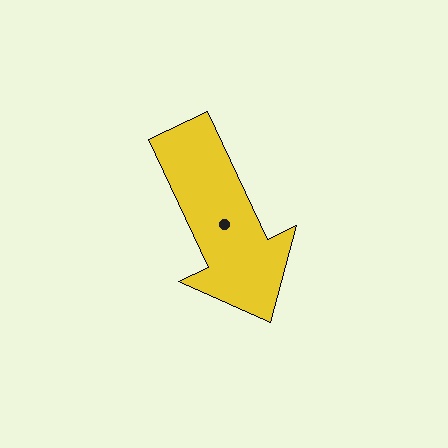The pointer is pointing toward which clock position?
Roughly 5 o'clock.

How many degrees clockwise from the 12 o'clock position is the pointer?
Approximately 155 degrees.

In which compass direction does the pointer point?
Southeast.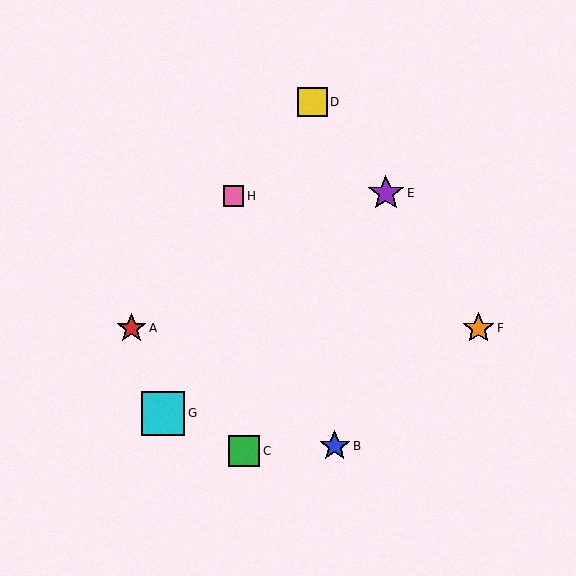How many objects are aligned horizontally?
2 objects (A, F) are aligned horizontally.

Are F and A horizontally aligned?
Yes, both are at y≈328.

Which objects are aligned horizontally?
Objects A, F are aligned horizontally.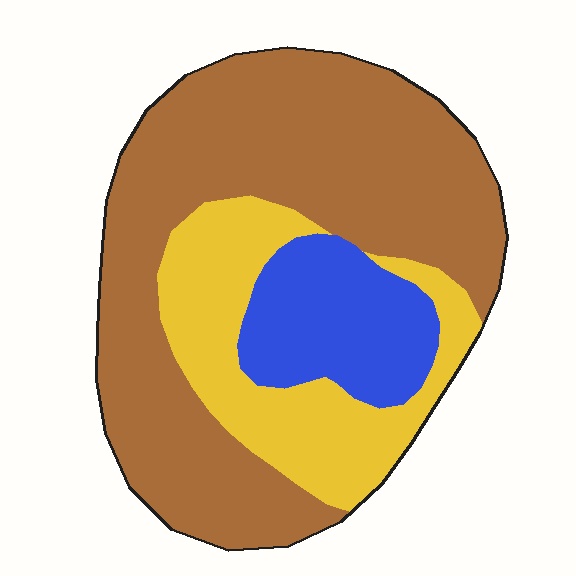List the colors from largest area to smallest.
From largest to smallest: brown, yellow, blue.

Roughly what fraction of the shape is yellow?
Yellow covers 25% of the shape.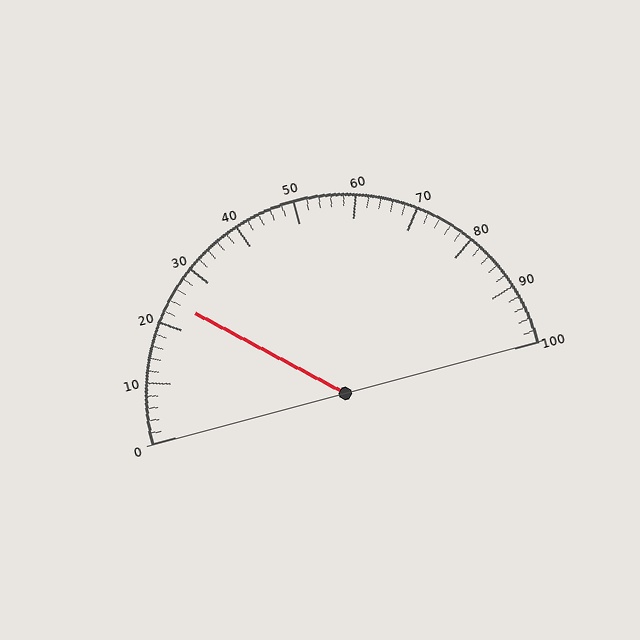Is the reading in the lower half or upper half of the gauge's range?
The reading is in the lower half of the range (0 to 100).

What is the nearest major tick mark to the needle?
The nearest major tick mark is 20.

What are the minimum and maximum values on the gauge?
The gauge ranges from 0 to 100.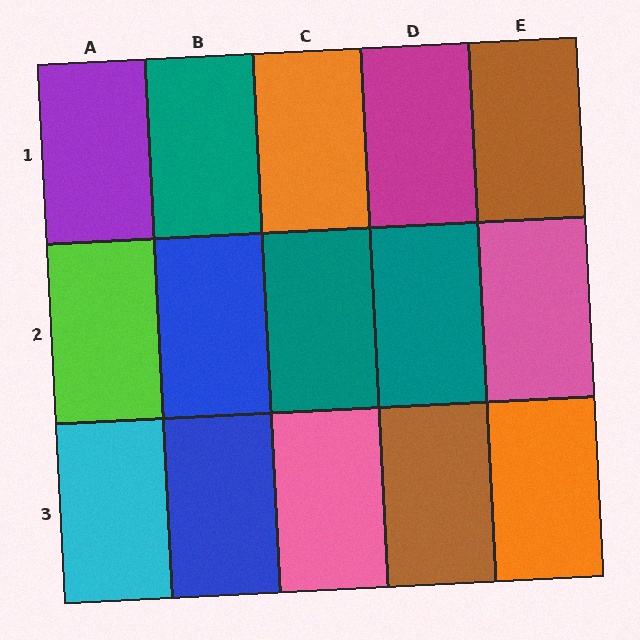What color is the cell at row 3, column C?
Pink.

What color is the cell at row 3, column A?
Cyan.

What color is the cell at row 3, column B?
Blue.